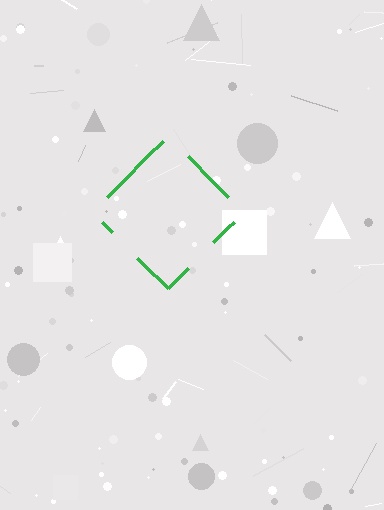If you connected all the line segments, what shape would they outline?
They would outline a diamond.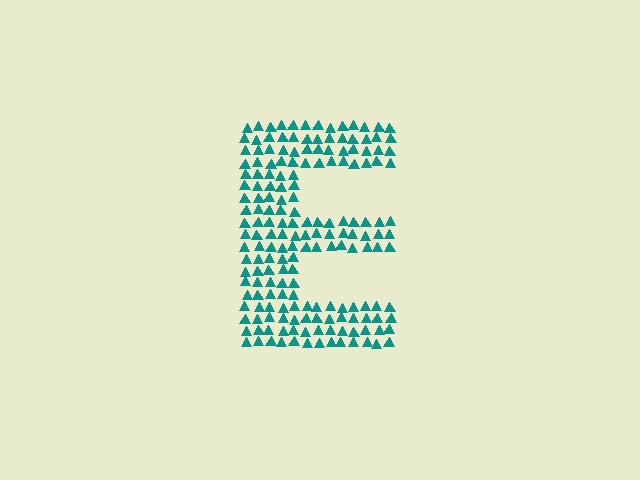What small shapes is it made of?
It is made of small triangles.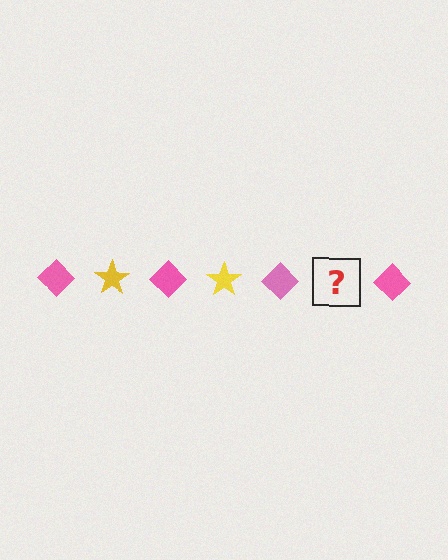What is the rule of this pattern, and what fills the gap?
The rule is that the pattern alternates between pink diamond and yellow star. The gap should be filled with a yellow star.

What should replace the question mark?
The question mark should be replaced with a yellow star.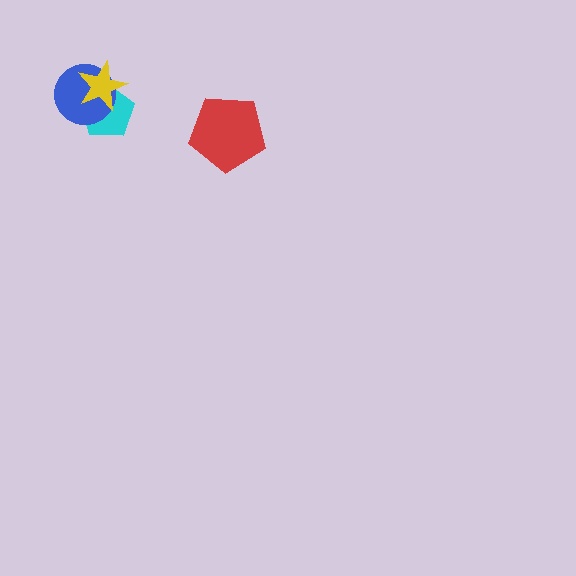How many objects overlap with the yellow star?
2 objects overlap with the yellow star.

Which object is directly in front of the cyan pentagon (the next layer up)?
The blue circle is directly in front of the cyan pentagon.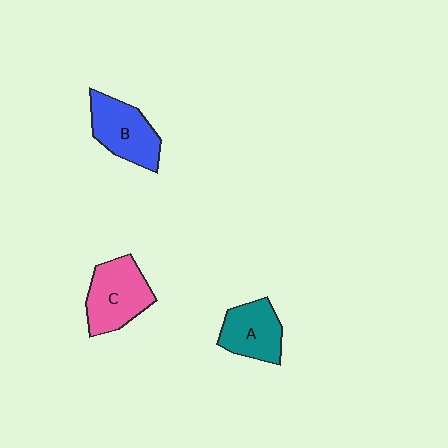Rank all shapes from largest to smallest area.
From largest to smallest: C (pink), B (blue), A (teal).